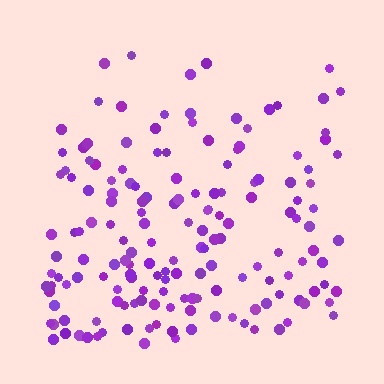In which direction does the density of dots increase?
From top to bottom, with the bottom side densest.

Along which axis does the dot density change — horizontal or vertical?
Vertical.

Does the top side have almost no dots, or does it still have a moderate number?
Still a moderate number, just noticeably fewer than the bottom.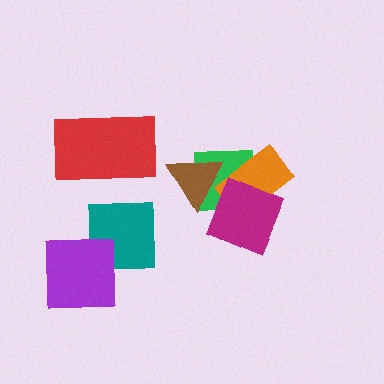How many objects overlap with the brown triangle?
3 objects overlap with the brown triangle.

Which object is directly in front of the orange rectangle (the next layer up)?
The magenta diamond is directly in front of the orange rectangle.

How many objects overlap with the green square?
3 objects overlap with the green square.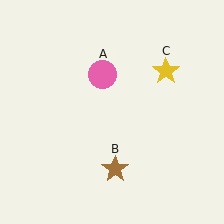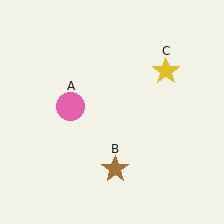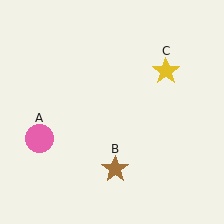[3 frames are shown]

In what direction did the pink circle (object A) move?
The pink circle (object A) moved down and to the left.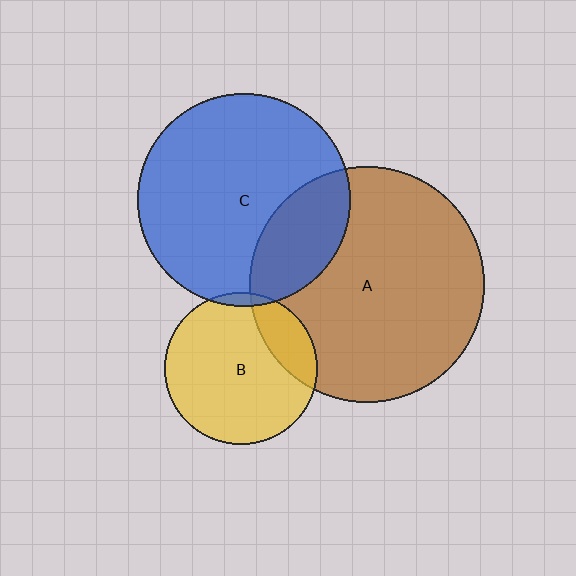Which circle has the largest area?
Circle A (brown).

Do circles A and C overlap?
Yes.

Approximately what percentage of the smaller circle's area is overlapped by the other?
Approximately 25%.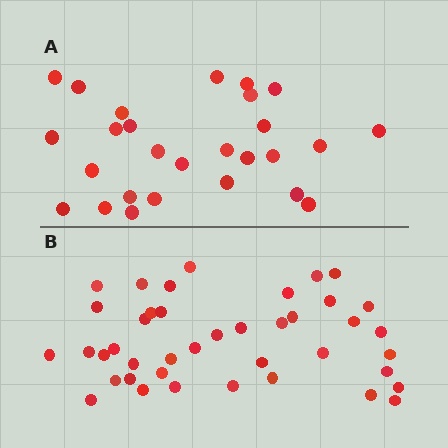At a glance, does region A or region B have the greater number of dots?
Region B (the bottom region) has more dots.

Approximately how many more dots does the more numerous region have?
Region B has approximately 15 more dots than region A.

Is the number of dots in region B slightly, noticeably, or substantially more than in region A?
Region B has substantially more. The ratio is roughly 1.5 to 1.